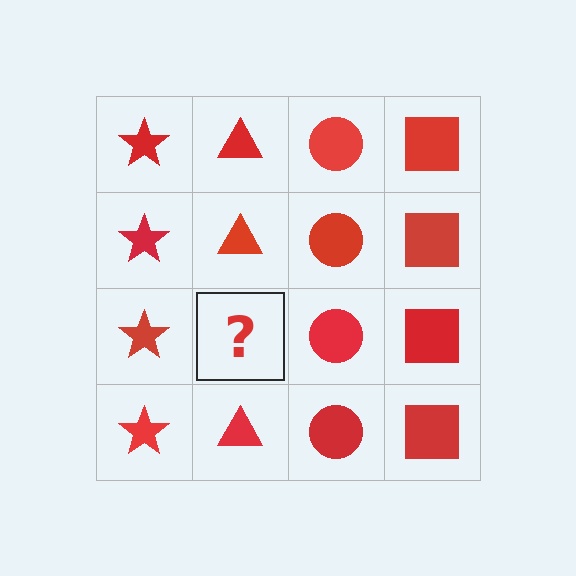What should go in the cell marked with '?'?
The missing cell should contain a red triangle.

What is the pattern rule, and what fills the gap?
The rule is that each column has a consistent shape. The gap should be filled with a red triangle.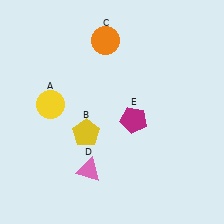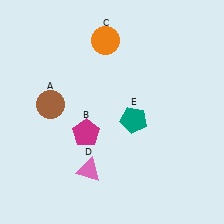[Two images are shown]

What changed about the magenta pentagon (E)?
In Image 1, E is magenta. In Image 2, it changed to teal.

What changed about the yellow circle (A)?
In Image 1, A is yellow. In Image 2, it changed to brown.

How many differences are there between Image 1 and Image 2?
There are 3 differences between the two images.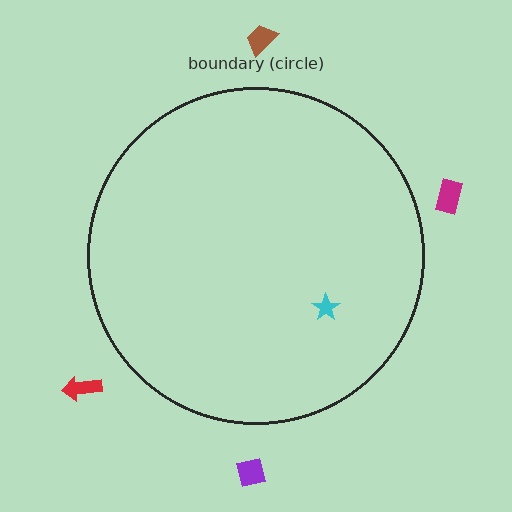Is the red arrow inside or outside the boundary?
Outside.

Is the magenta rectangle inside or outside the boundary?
Outside.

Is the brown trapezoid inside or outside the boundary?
Outside.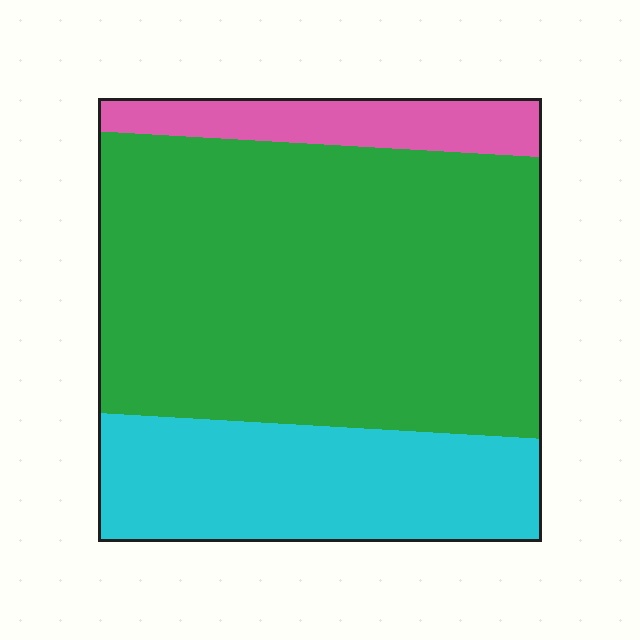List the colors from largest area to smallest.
From largest to smallest: green, cyan, pink.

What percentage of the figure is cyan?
Cyan covers about 25% of the figure.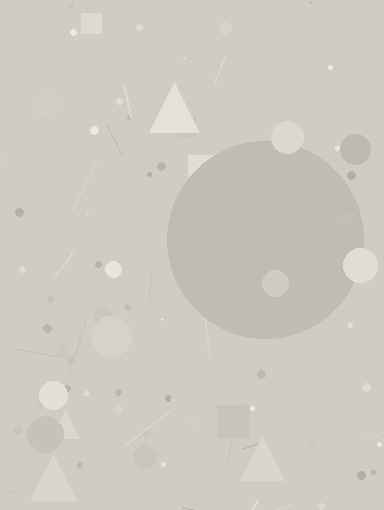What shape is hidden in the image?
A circle is hidden in the image.